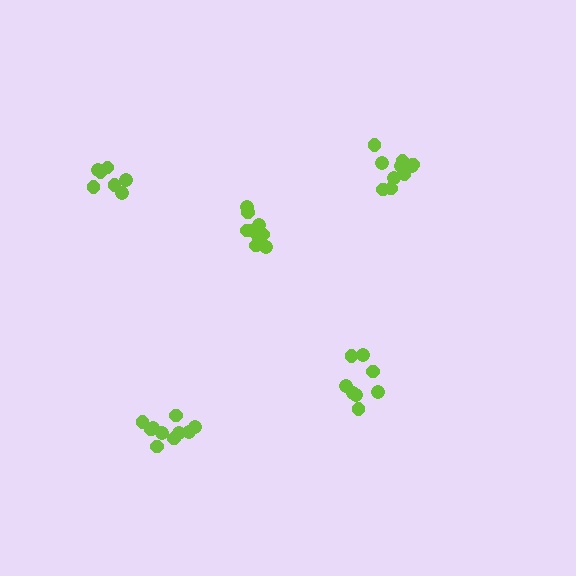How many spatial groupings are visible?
There are 5 spatial groupings.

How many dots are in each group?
Group 1: 10 dots, Group 2: 7 dots, Group 3: 10 dots, Group 4: 8 dots, Group 5: 10 dots (45 total).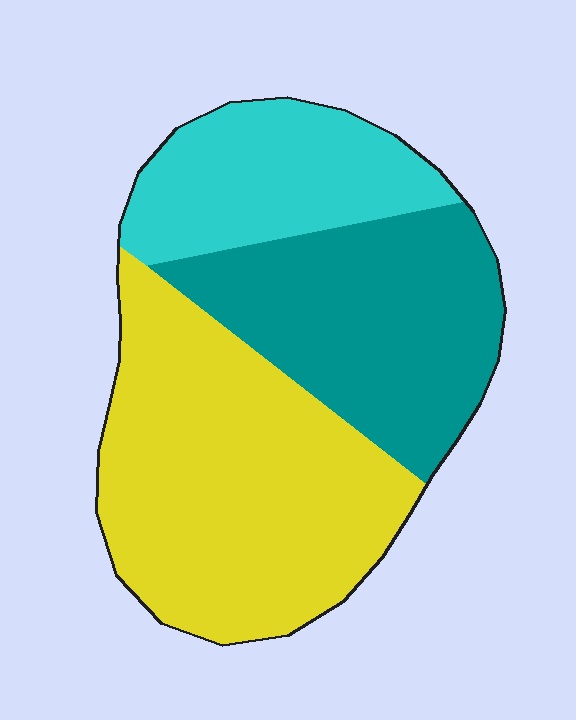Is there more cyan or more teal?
Teal.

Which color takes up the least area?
Cyan, at roughly 20%.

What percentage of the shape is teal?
Teal takes up about one third (1/3) of the shape.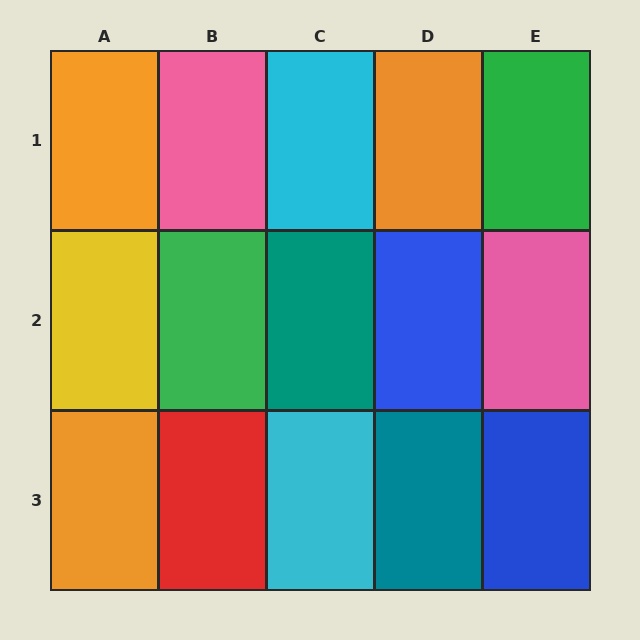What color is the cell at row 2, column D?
Blue.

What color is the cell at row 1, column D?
Orange.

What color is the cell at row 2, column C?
Teal.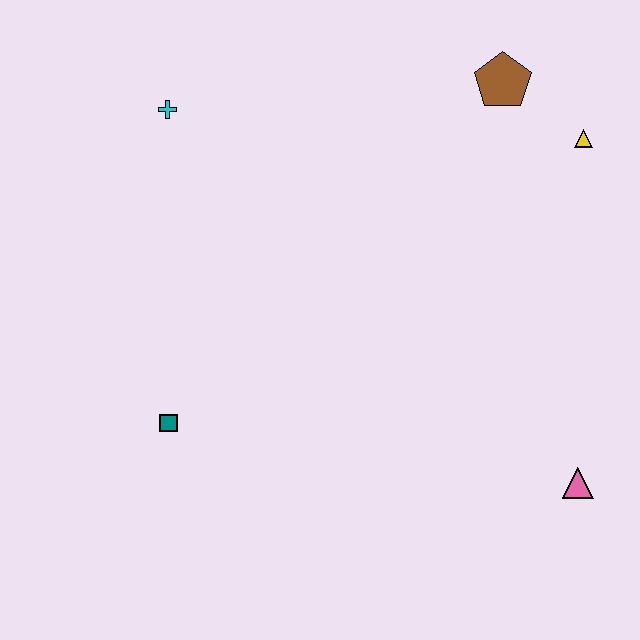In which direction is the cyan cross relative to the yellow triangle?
The cyan cross is to the left of the yellow triangle.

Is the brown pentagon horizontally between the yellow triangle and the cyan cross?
Yes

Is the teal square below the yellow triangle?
Yes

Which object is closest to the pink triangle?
The yellow triangle is closest to the pink triangle.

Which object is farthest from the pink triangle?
The cyan cross is farthest from the pink triangle.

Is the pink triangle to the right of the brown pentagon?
Yes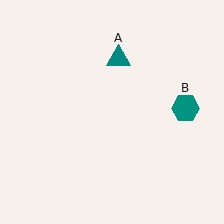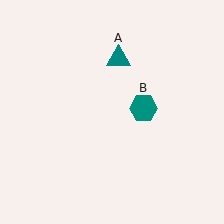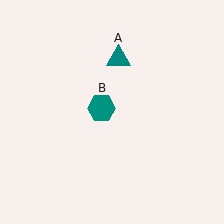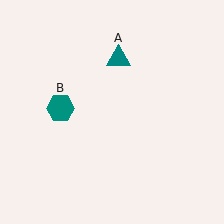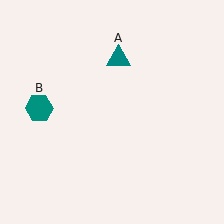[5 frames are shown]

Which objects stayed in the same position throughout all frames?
Teal triangle (object A) remained stationary.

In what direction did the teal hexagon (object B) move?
The teal hexagon (object B) moved left.